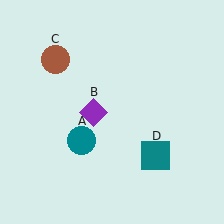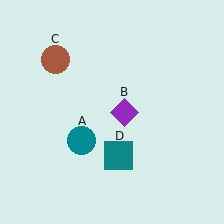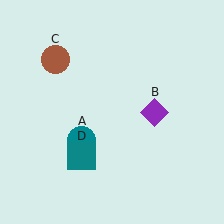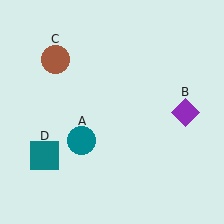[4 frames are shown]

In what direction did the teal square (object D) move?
The teal square (object D) moved left.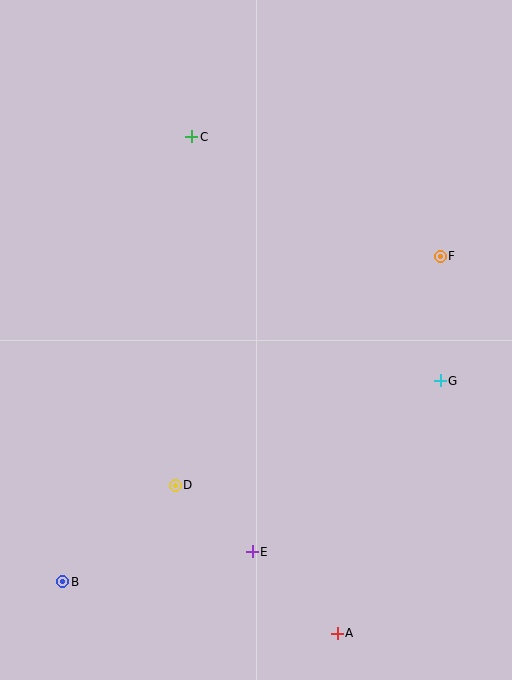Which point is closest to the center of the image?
Point D at (175, 485) is closest to the center.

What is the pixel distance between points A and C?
The distance between A and C is 517 pixels.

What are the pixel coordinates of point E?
Point E is at (252, 552).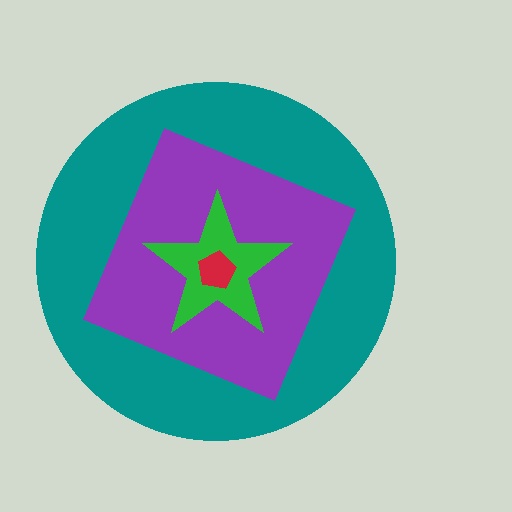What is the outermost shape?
The teal circle.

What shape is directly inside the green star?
The red pentagon.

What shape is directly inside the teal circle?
The purple square.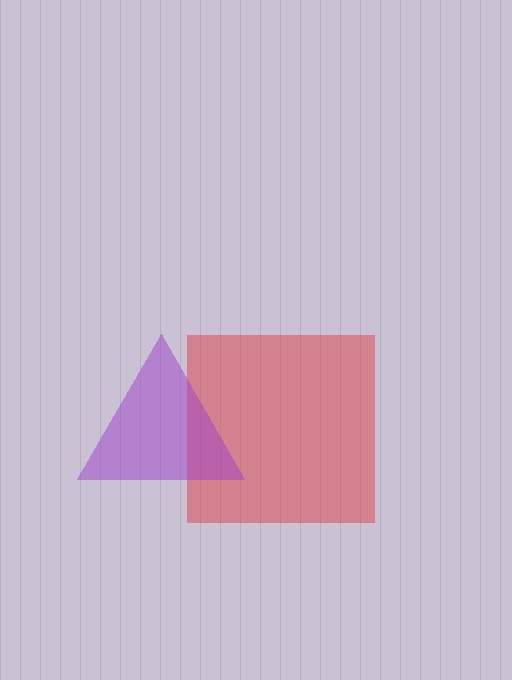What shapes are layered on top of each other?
The layered shapes are: a red square, a purple triangle.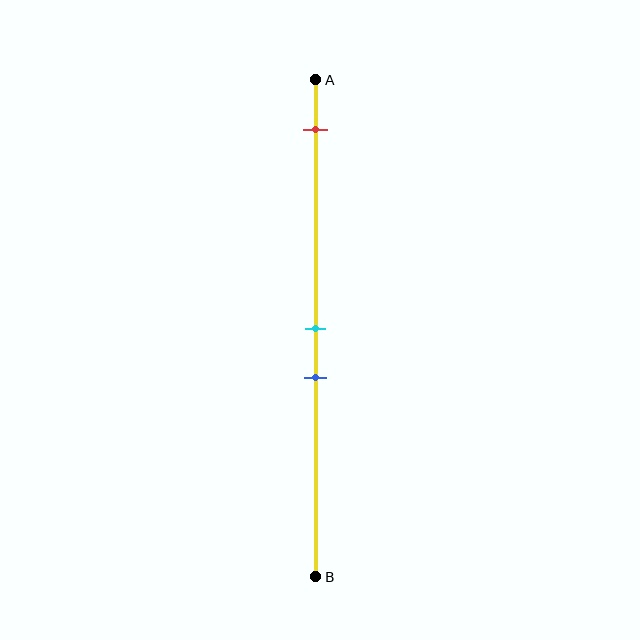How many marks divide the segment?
There are 3 marks dividing the segment.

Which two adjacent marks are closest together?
The cyan and blue marks are the closest adjacent pair.